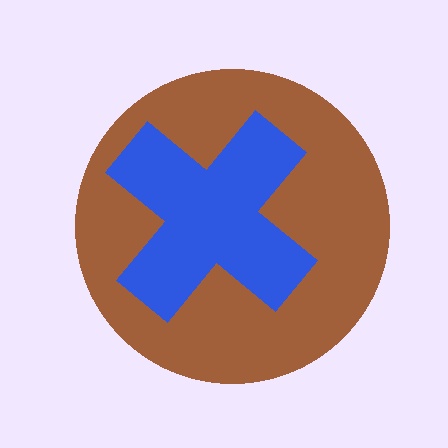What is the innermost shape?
The blue cross.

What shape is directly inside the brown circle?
The blue cross.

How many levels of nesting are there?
2.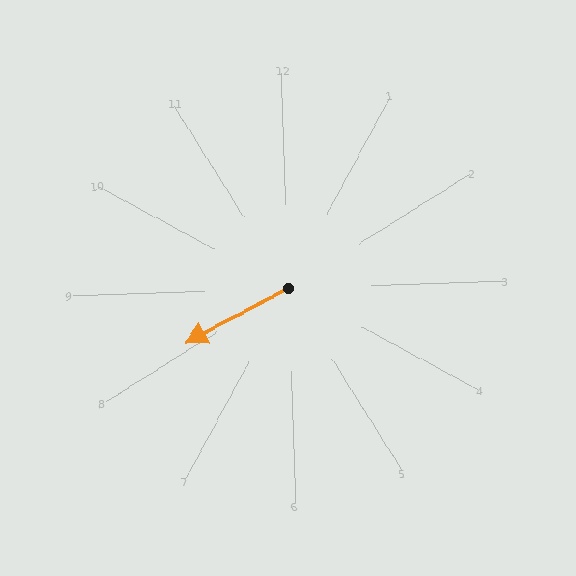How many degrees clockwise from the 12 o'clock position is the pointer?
Approximately 244 degrees.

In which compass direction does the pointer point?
Southwest.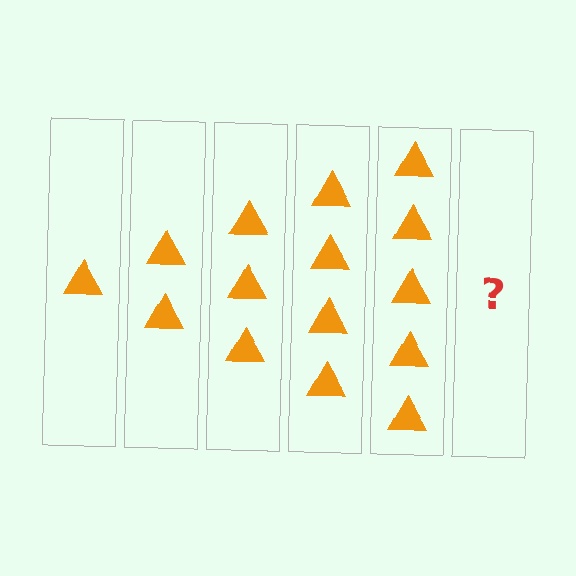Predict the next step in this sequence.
The next step is 6 triangles.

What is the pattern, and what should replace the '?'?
The pattern is that each step adds one more triangle. The '?' should be 6 triangles.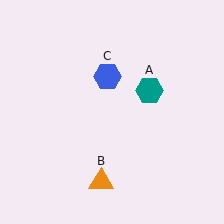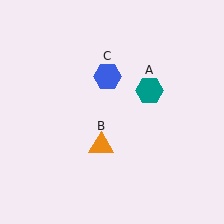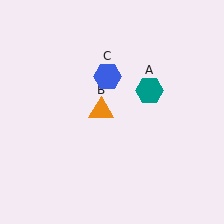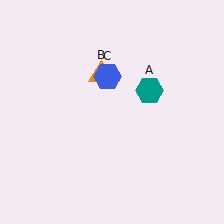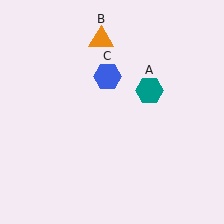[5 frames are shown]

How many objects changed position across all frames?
1 object changed position: orange triangle (object B).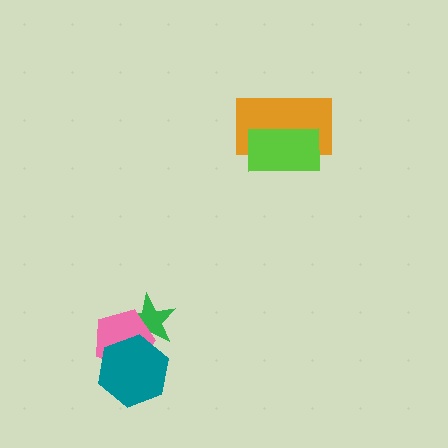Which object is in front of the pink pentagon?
The teal hexagon is in front of the pink pentagon.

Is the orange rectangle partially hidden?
Yes, it is partially covered by another shape.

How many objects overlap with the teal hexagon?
2 objects overlap with the teal hexagon.